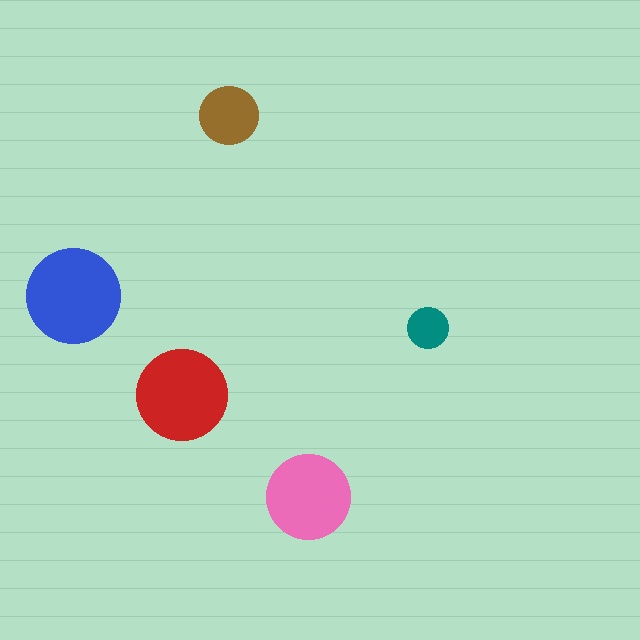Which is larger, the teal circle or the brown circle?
The brown one.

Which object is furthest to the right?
The teal circle is rightmost.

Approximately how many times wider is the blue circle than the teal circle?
About 2.5 times wider.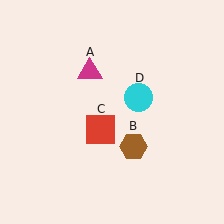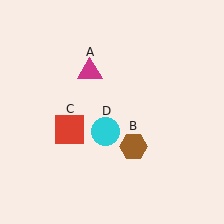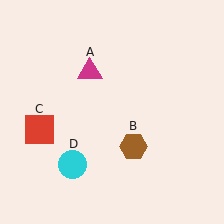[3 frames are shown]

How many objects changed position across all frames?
2 objects changed position: red square (object C), cyan circle (object D).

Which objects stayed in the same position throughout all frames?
Magenta triangle (object A) and brown hexagon (object B) remained stationary.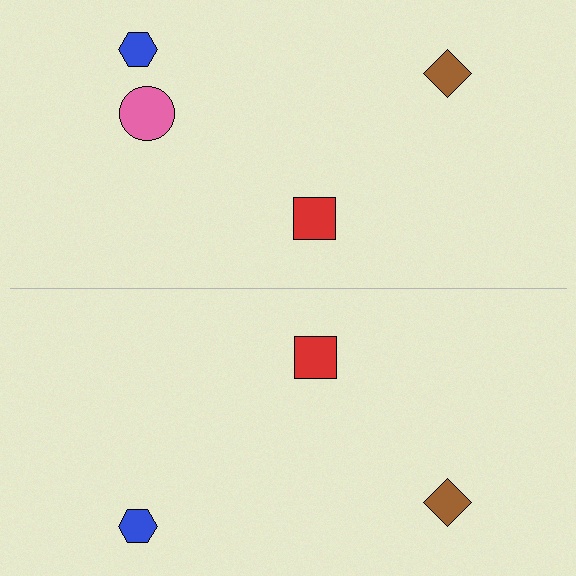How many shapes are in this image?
There are 7 shapes in this image.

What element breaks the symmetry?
A pink circle is missing from the bottom side.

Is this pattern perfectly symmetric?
No, the pattern is not perfectly symmetric. A pink circle is missing from the bottom side.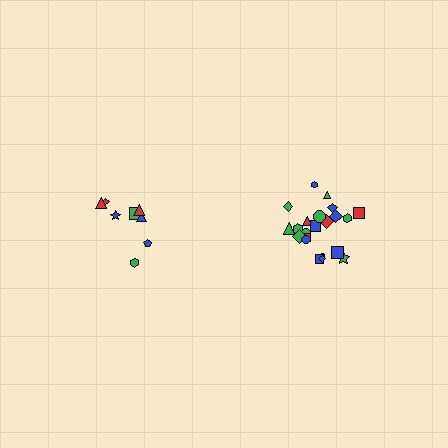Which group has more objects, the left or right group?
The right group.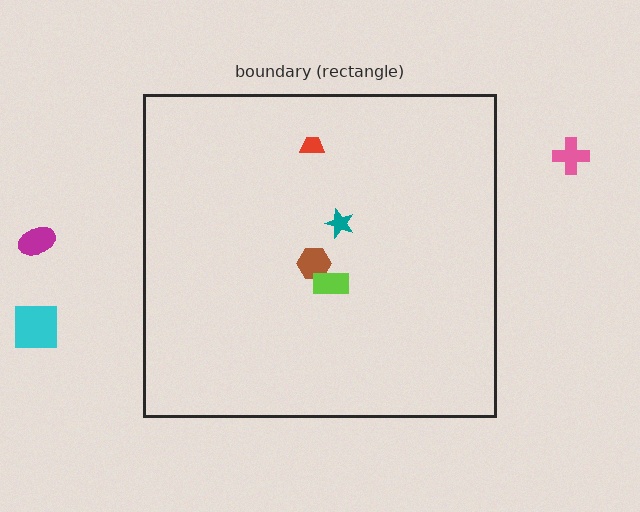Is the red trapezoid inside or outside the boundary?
Inside.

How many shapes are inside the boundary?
4 inside, 3 outside.